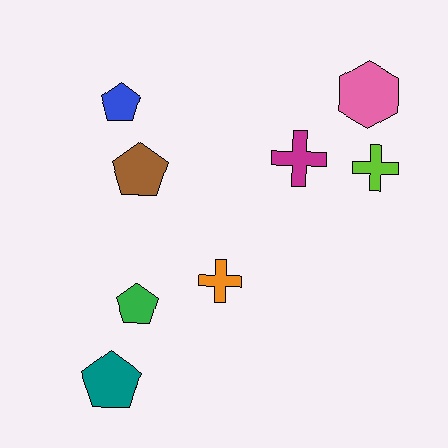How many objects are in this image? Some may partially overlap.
There are 8 objects.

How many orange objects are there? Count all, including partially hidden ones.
There is 1 orange object.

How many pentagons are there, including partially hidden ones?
There are 4 pentagons.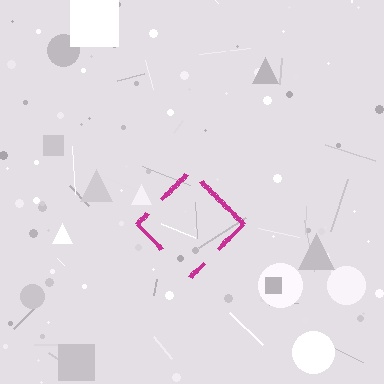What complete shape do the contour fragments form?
The contour fragments form a diamond.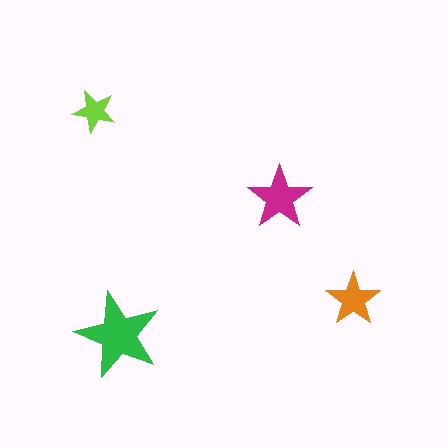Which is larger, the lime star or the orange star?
The orange one.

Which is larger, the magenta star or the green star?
The green one.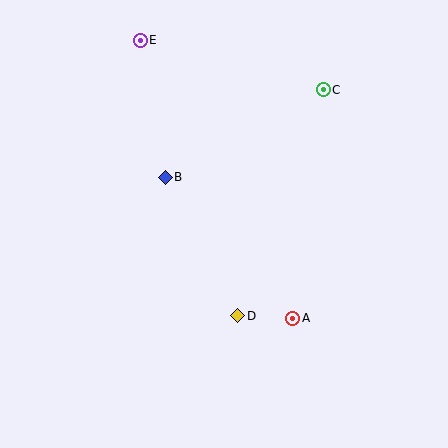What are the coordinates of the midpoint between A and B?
The midpoint between A and B is at (229, 248).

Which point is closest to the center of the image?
Point B at (165, 177) is closest to the center.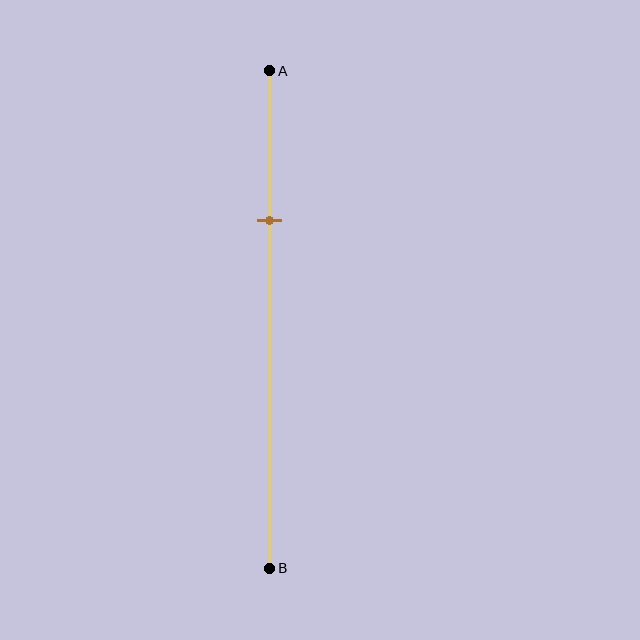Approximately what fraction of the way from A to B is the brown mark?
The brown mark is approximately 30% of the way from A to B.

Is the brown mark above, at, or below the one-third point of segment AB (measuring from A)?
The brown mark is above the one-third point of segment AB.